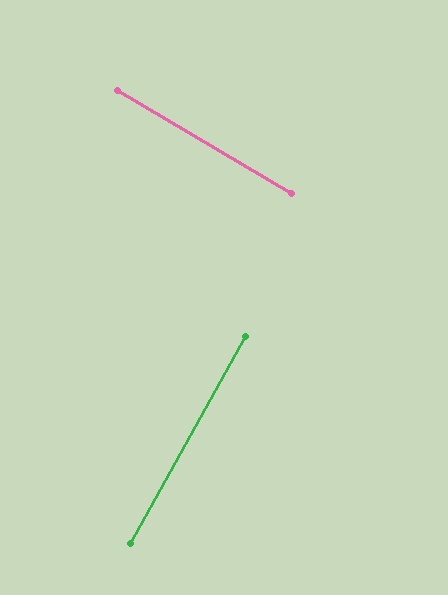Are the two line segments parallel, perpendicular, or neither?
Perpendicular — they meet at approximately 88°.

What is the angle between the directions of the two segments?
Approximately 88 degrees.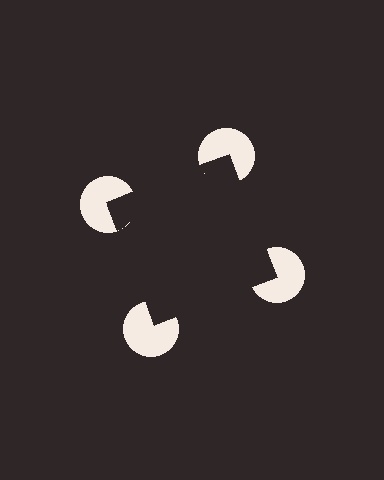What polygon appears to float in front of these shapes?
An illusory square — its edges are inferred from the aligned wedge cuts in the pac-man discs, not physically drawn.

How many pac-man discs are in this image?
There are 4 — one at each vertex of the illusory square.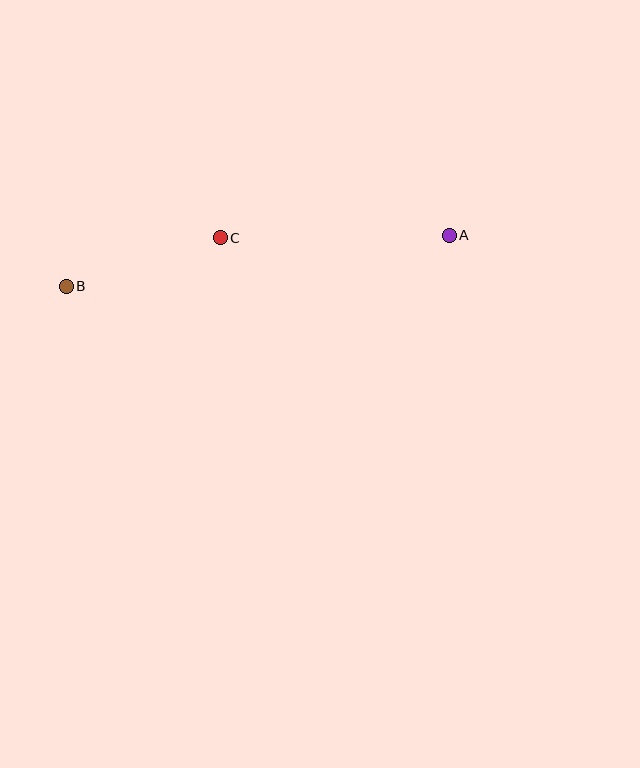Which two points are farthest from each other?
Points A and B are farthest from each other.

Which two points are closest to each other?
Points B and C are closest to each other.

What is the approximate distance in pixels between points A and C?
The distance between A and C is approximately 229 pixels.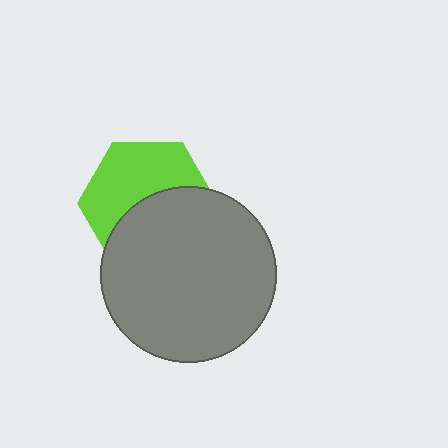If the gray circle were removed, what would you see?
You would see the complete lime hexagon.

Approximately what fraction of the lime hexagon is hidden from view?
Roughly 48% of the lime hexagon is hidden behind the gray circle.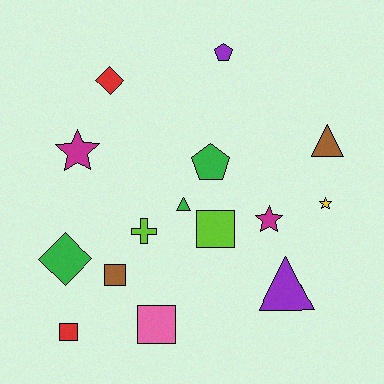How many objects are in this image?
There are 15 objects.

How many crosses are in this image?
There is 1 cross.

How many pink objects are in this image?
There is 1 pink object.